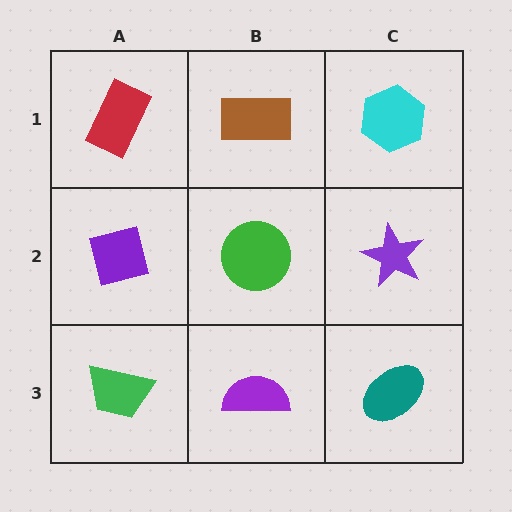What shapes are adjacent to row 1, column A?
A purple square (row 2, column A), a brown rectangle (row 1, column B).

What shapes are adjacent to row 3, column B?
A green circle (row 2, column B), a green trapezoid (row 3, column A), a teal ellipse (row 3, column C).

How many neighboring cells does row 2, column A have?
3.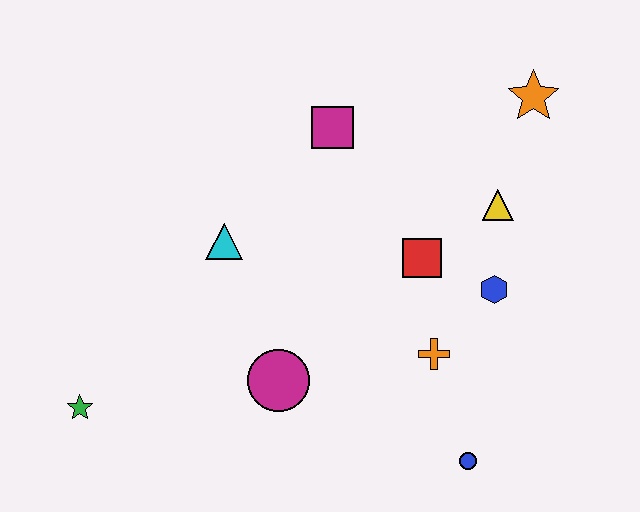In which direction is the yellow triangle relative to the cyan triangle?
The yellow triangle is to the right of the cyan triangle.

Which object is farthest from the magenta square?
The green star is farthest from the magenta square.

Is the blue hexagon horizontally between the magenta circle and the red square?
No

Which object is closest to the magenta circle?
The cyan triangle is closest to the magenta circle.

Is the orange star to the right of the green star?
Yes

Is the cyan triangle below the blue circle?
No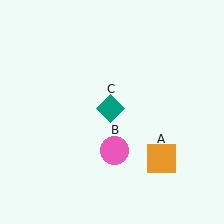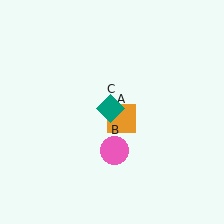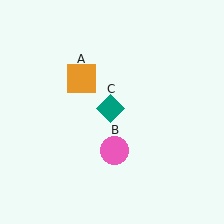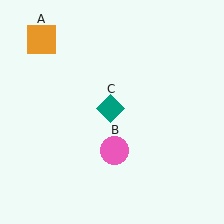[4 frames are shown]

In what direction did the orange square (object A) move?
The orange square (object A) moved up and to the left.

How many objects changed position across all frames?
1 object changed position: orange square (object A).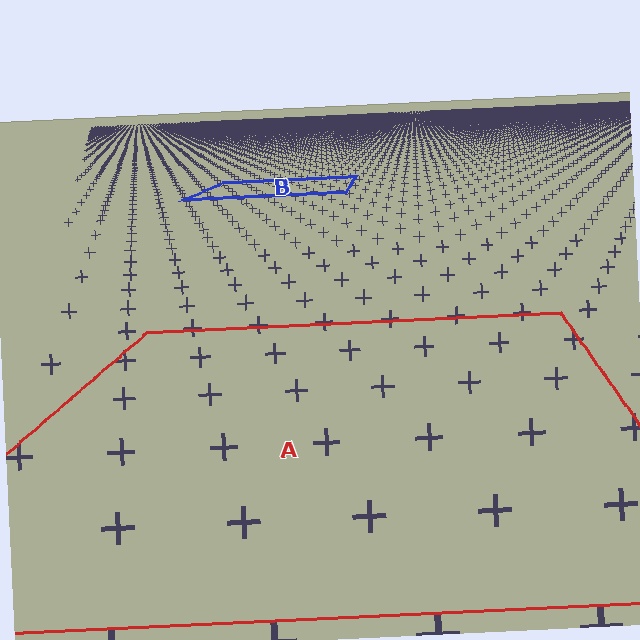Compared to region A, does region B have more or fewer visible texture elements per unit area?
Region B has more texture elements per unit area — they are packed more densely because it is farther away.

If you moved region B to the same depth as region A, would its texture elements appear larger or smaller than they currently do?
They would appear larger. At a closer depth, the same texture elements are projected at a bigger on-screen size.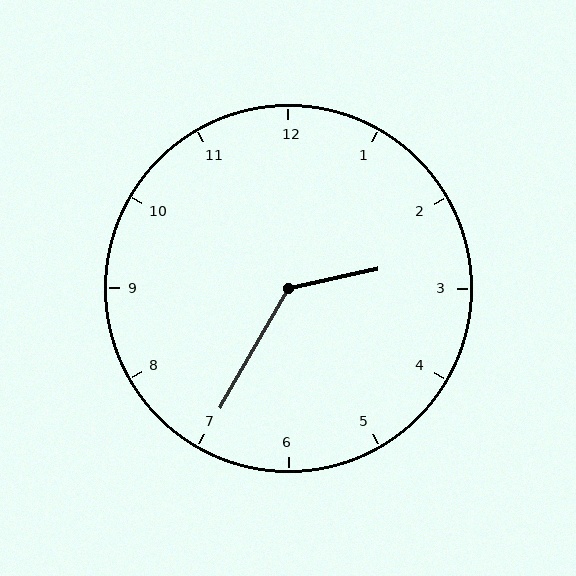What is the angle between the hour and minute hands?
Approximately 132 degrees.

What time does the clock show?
2:35.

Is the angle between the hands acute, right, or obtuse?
It is obtuse.